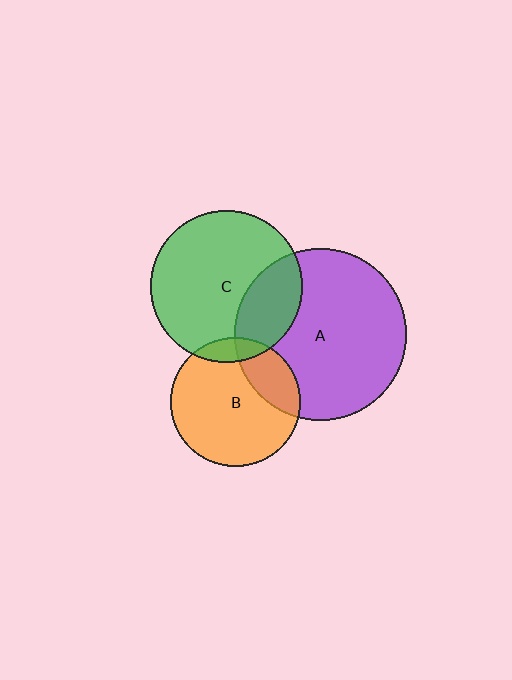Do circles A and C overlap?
Yes.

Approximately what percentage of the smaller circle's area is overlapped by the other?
Approximately 25%.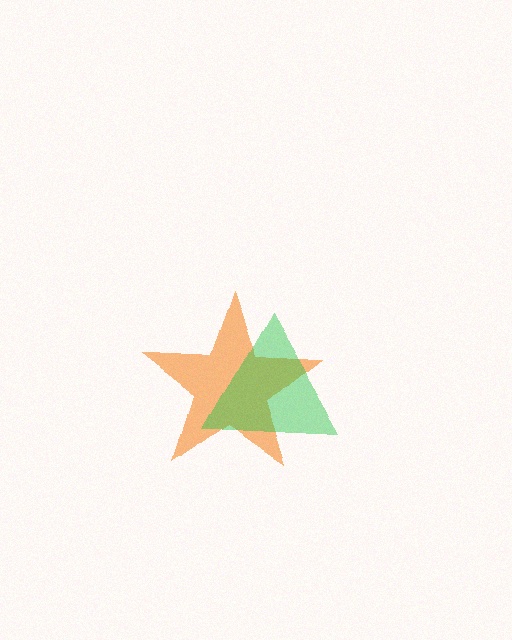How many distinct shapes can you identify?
There are 2 distinct shapes: an orange star, a green triangle.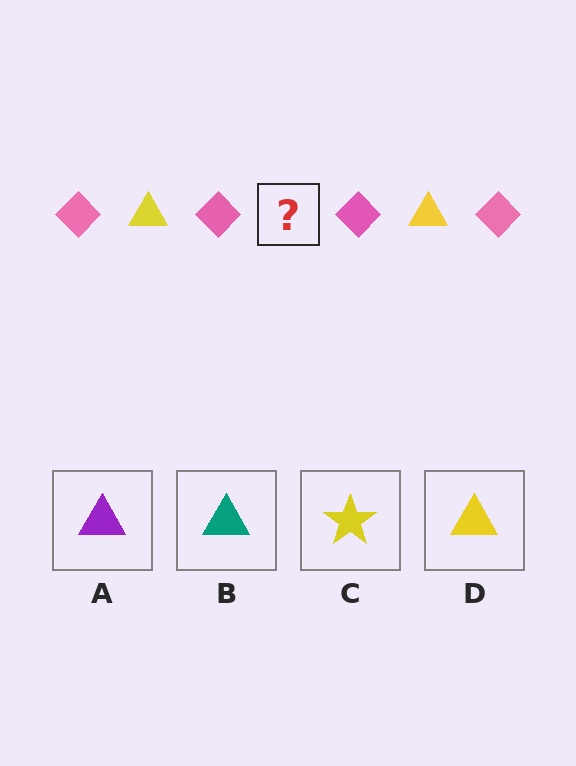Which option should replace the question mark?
Option D.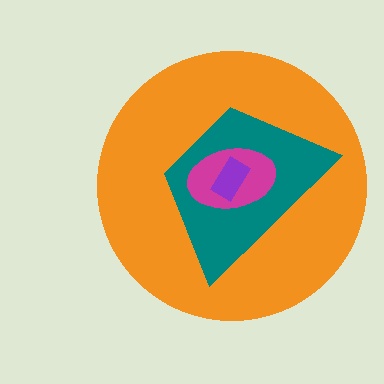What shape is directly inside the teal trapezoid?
The magenta ellipse.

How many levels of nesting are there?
4.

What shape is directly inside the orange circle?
The teal trapezoid.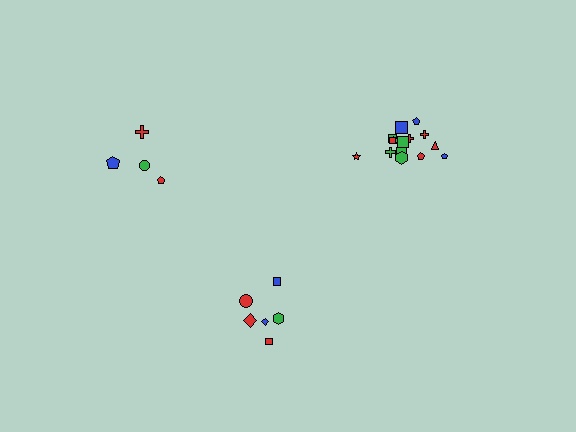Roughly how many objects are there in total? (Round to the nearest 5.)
Roughly 25 objects in total.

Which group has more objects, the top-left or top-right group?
The top-right group.